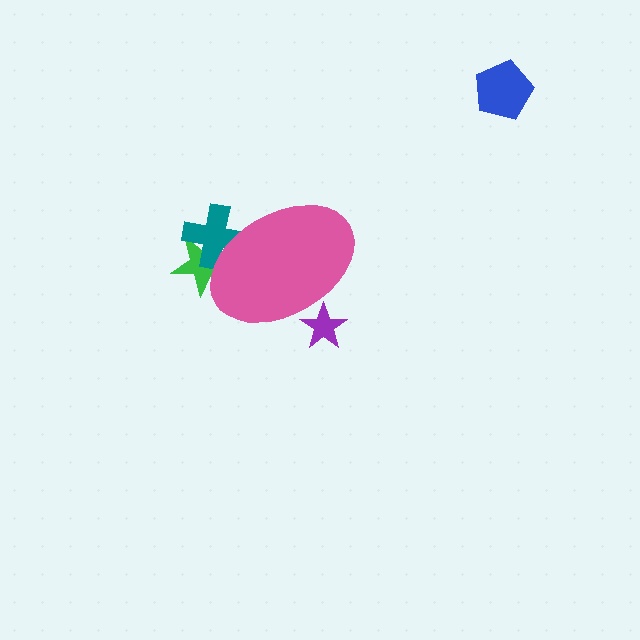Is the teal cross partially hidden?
Yes, the teal cross is partially hidden behind the pink ellipse.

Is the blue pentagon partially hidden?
No, the blue pentagon is fully visible.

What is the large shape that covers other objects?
A pink ellipse.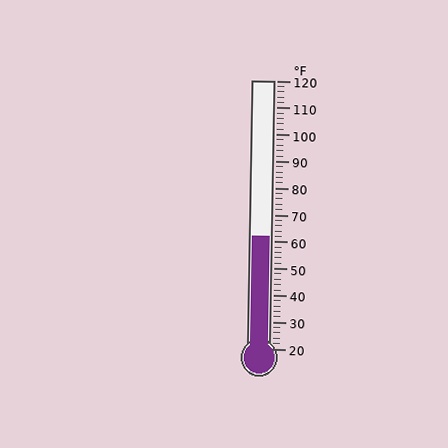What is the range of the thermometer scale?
The thermometer scale ranges from 20°F to 120°F.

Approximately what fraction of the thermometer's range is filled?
The thermometer is filled to approximately 40% of its range.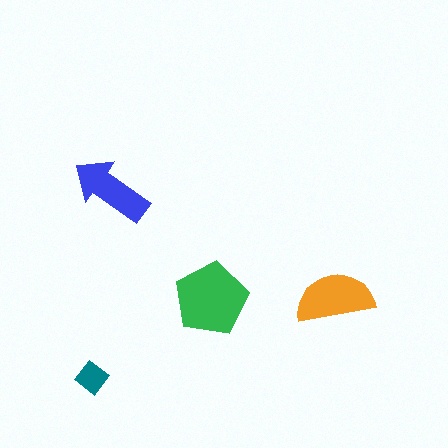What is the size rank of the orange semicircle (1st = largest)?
2nd.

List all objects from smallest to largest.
The teal diamond, the blue arrow, the orange semicircle, the green pentagon.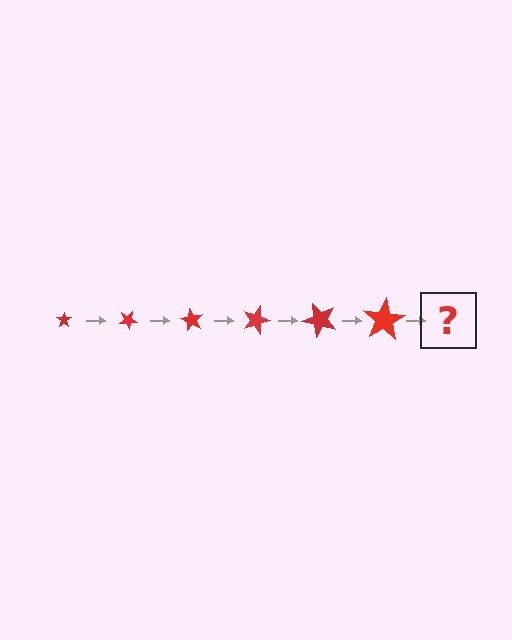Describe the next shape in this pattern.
It should be a star, larger than the previous one and rotated 180 degrees from the start.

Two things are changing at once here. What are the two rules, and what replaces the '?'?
The two rules are that the star grows larger each step and it rotates 30 degrees each step. The '?' should be a star, larger than the previous one and rotated 180 degrees from the start.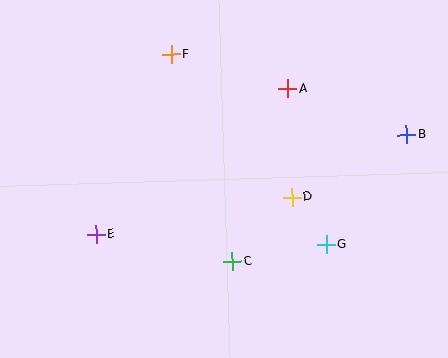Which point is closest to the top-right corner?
Point B is closest to the top-right corner.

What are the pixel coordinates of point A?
Point A is at (288, 89).